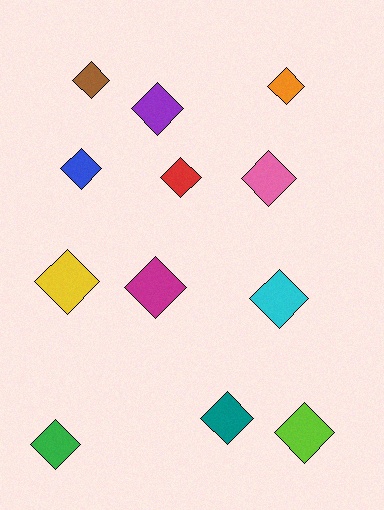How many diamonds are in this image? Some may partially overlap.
There are 12 diamonds.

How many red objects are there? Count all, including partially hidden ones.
There is 1 red object.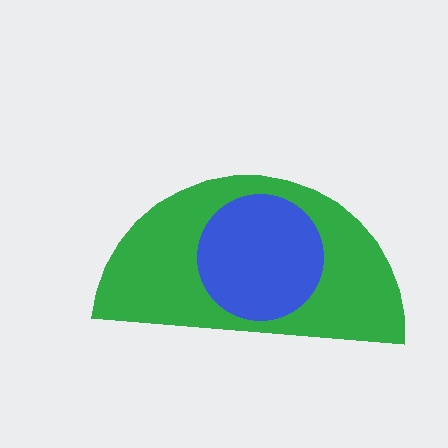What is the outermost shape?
The green semicircle.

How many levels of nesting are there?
2.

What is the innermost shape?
The blue circle.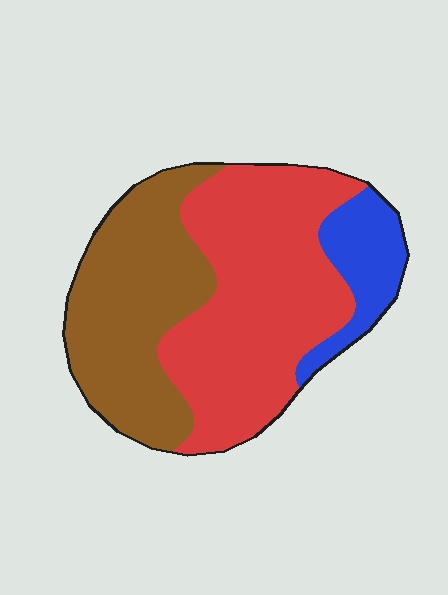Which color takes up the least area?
Blue, at roughly 15%.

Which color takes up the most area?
Red, at roughly 50%.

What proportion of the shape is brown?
Brown takes up about three eighths (3/8) of the shape.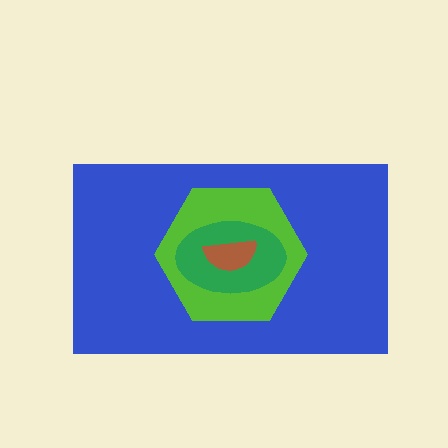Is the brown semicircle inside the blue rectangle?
Yes.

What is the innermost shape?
The brown semicircle.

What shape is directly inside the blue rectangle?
The lime hexagon.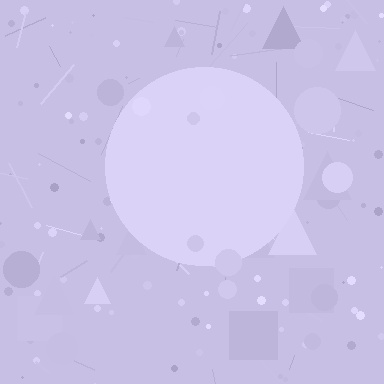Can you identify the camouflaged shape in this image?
The camouflaged shape is a circle.